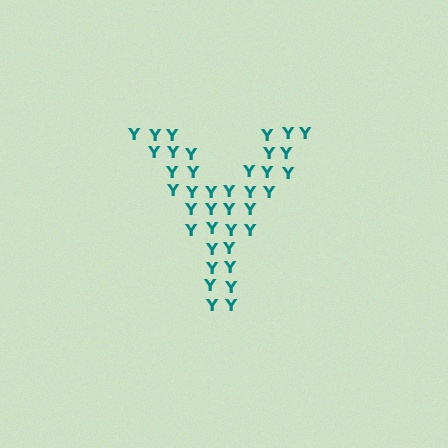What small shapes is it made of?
It is made of small letter Y's.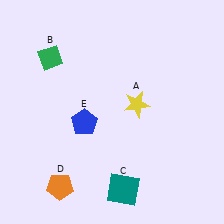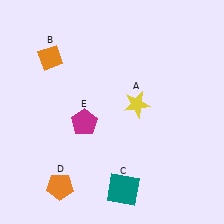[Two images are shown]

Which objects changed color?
B changed from green to orange. E changed from blue to magenta.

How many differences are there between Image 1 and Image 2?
There are 2 differences between the two images.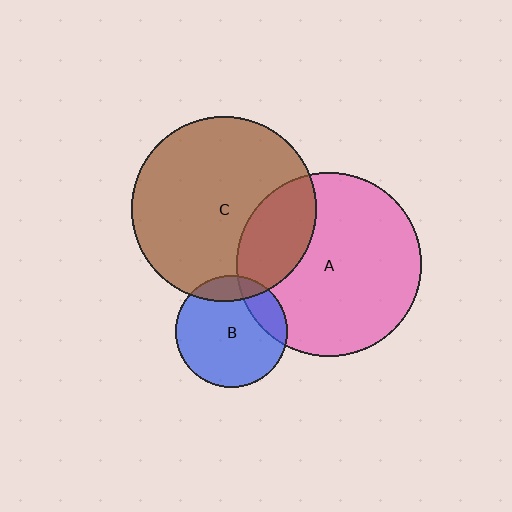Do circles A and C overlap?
Yes.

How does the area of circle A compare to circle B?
Approximately 2.7 times.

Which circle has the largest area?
Circle C (brown).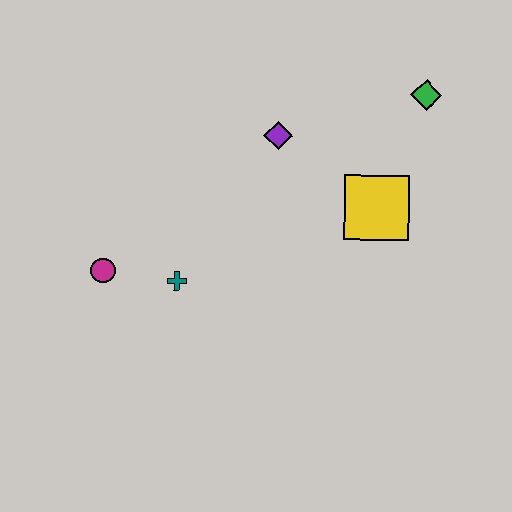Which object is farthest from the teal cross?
The green diamond is farthest from the teal cross.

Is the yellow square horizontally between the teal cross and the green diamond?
Yes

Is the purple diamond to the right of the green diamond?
No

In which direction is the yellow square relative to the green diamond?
The yellow square is below the green diamond.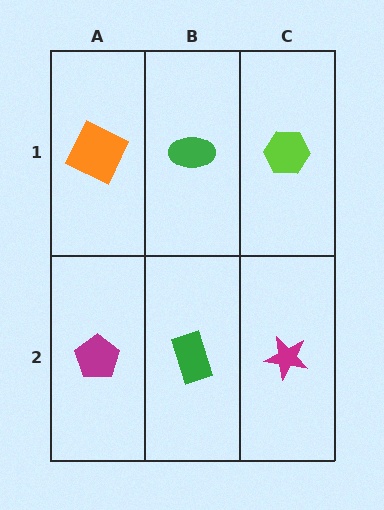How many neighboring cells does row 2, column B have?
3.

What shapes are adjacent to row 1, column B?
A green rectangle (row 2, column B), an orange square (row 1, column A), a lime hexagon (row 1, column C).